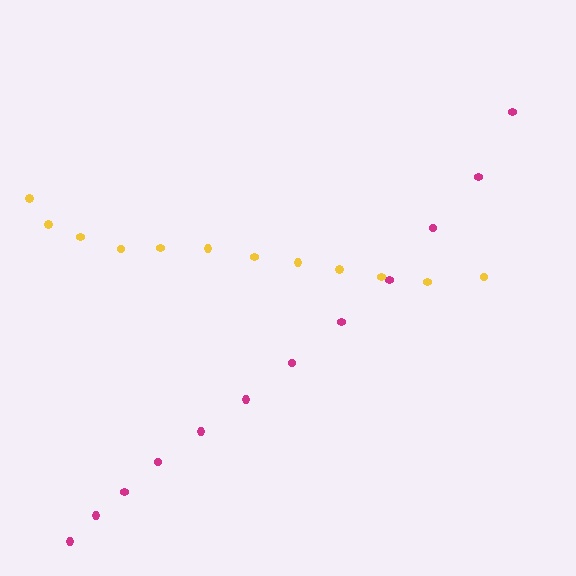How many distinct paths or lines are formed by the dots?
There are 2 distinct paths.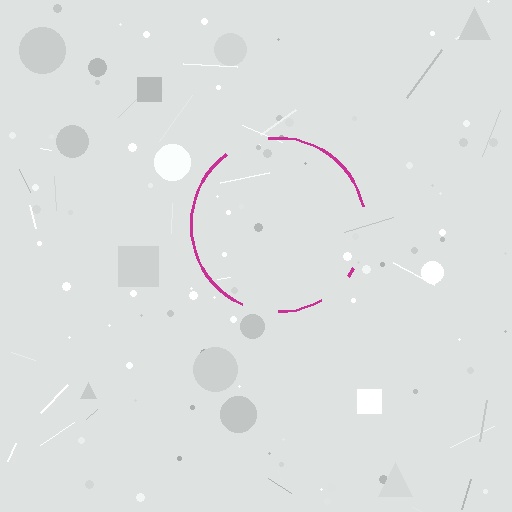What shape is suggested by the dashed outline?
The dashed outline suggests a circle.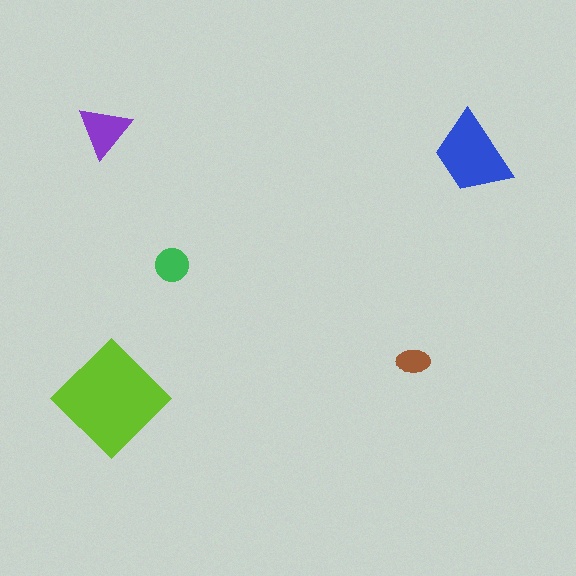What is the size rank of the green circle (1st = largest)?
4th.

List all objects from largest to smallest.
The lime diamond, the blue trapezoid, the purple triangle, the green circle, the brown ellipse.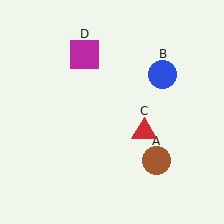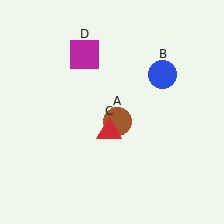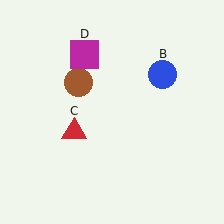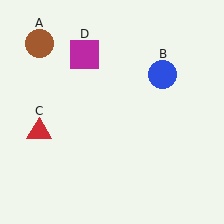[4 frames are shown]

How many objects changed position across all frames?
2 objects changed position: brown circle (object A), red triangle (object C).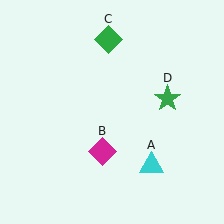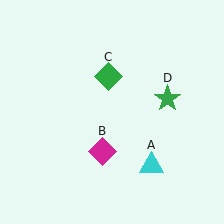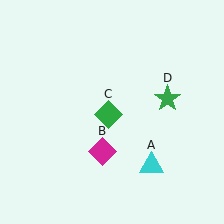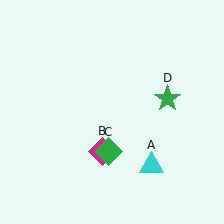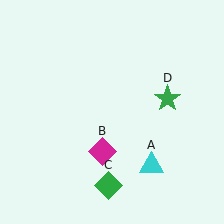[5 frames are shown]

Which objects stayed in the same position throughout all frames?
Cyan triangle (object A) and magenta diamond (object B) and green star (object D) remained stationary.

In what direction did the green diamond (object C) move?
The green diamond (object C) moved down.